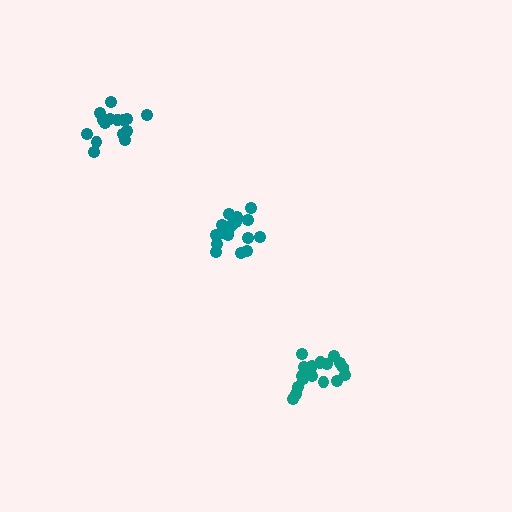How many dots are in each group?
Group 1: 18 dots, Group 2: 20 dots, Group 3: 15 dots (53 total).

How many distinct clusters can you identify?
There are 3 distinct clusters.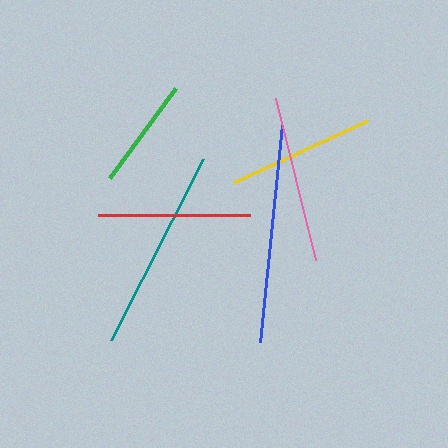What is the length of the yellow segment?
The yellow segment is approximately 147 pixels long.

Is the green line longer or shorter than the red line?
The red line is longer than the green line.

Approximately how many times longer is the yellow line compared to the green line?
The yellow line is approximately 1.3 times the length of the green line.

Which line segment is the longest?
The blue line is the longest at approximately 218 pixels.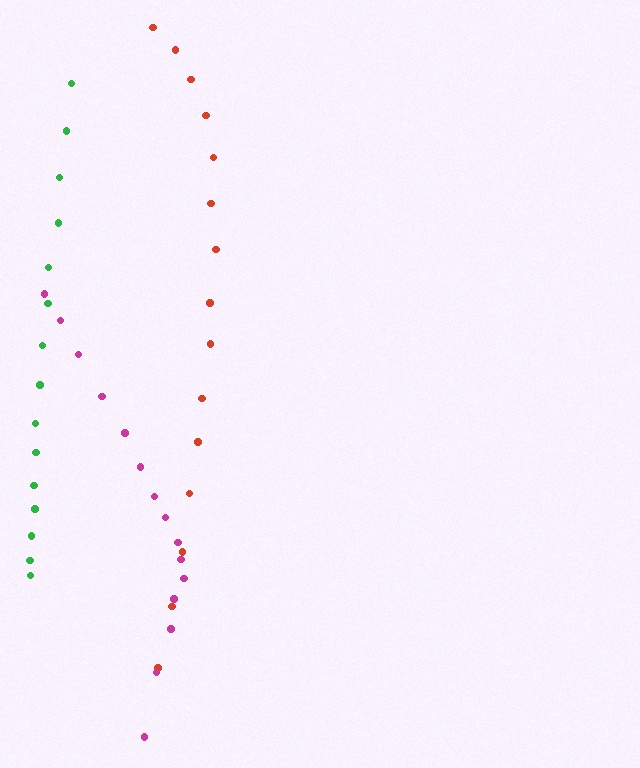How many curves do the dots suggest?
There are 3 distinct paths.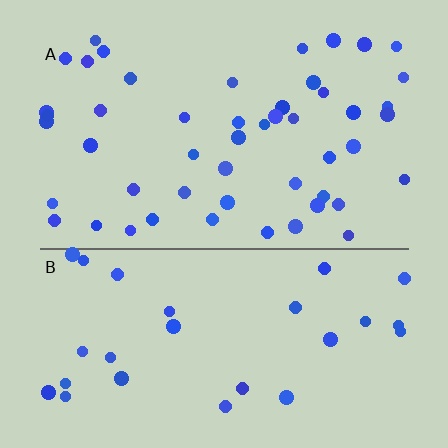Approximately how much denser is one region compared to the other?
Approximately 1.8× — region A over region B.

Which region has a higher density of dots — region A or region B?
A (the top).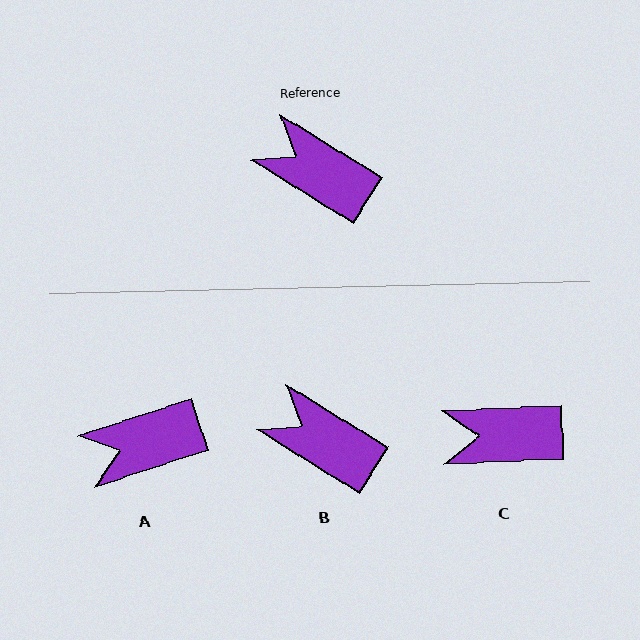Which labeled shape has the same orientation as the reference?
B.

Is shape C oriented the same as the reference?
No, it is off by about 34 degrees.